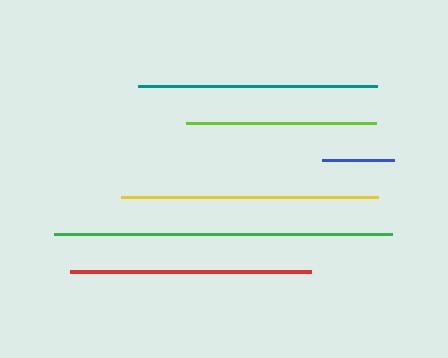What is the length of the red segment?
The red segment is approximately 242 pixels long.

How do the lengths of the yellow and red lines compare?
The yellow and red lines are approximately the same length.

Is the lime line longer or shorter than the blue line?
The lime line is longer than the blue line.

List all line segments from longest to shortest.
From longest to shortest: green, yellow, red, teal, lime, blue.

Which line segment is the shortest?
The blue line is the shortest at approximately 72 pixels.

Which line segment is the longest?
The green line is the longest at approximately 338 pixels.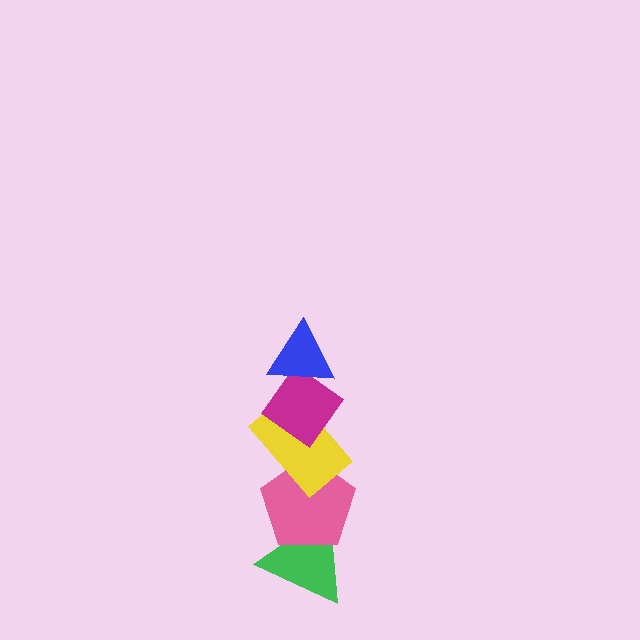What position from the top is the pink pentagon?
The pink pentagon is 4th from the top.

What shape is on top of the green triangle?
The pink pentagon is on top of the green triangle.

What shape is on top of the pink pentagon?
The yellow rectangle is on top of the pink pentagon.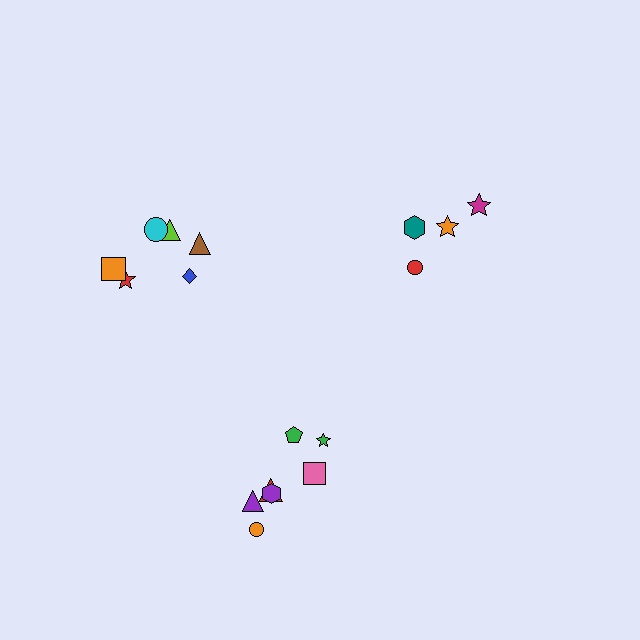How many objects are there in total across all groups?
There are 17 objects.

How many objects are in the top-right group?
There are 4 objects.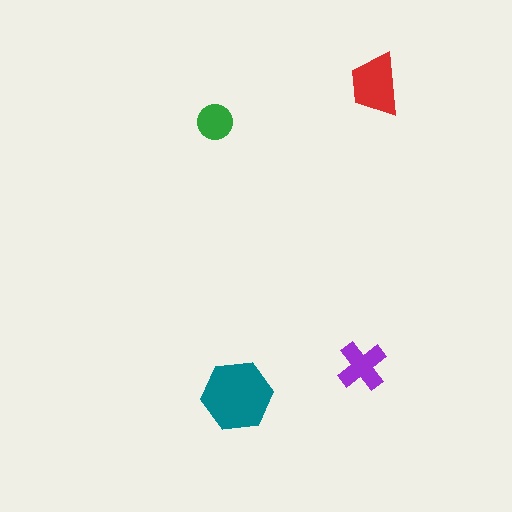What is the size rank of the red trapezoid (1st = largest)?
2nd.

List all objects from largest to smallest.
The teal hexagon, the red trapezoid, the purple cross, the green circle.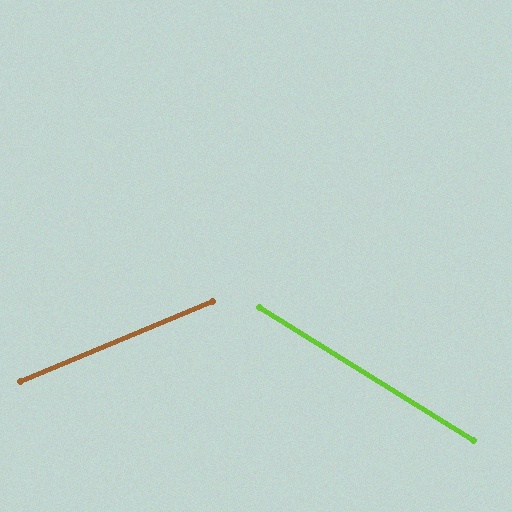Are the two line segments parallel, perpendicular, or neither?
Neither parallel nor perpendicular — they differ by about 54°.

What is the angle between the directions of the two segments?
Approximately 54 degrees.